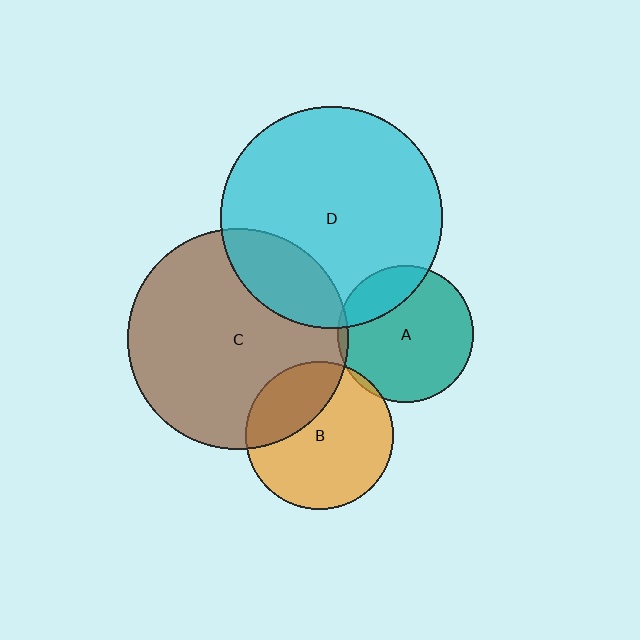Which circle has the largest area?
Circle D (cyan).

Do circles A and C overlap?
Yes.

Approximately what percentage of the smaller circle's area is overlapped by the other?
Approximately 5%.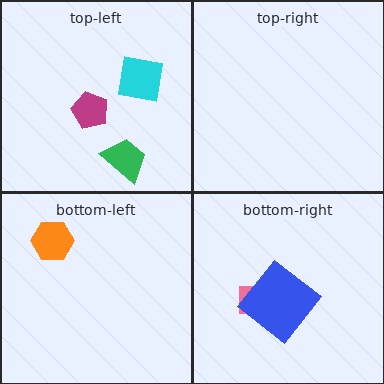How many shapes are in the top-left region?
3.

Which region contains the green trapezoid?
The top-left region.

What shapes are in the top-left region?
The green trapezoid, the magenta pentagon, the cyan square.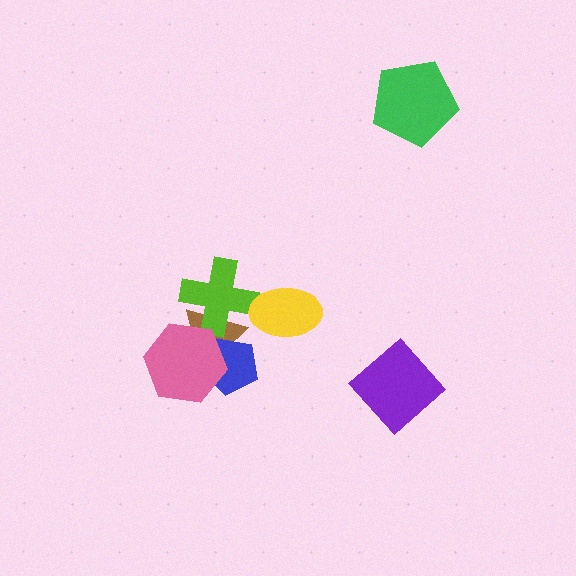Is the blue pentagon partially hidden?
Yes, it is partially covered by another shape.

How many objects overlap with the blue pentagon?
2 objects overlap with the blue pentagon.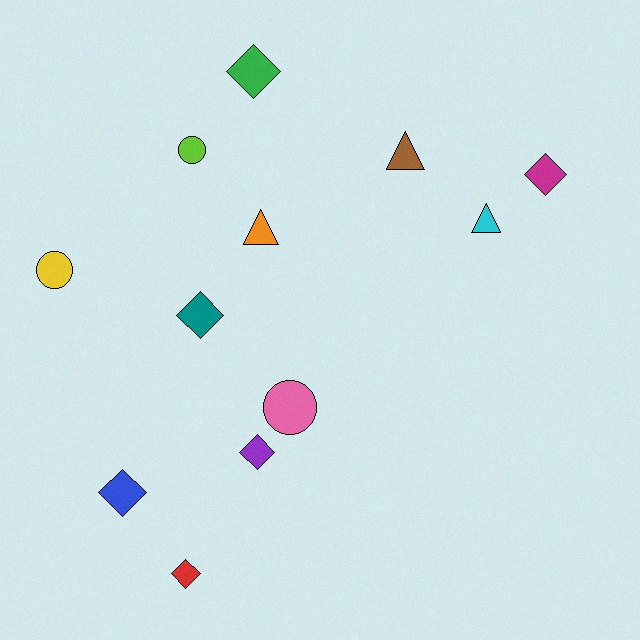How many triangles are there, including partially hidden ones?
There are 3 triangles.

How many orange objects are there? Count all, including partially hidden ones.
There is 1 orange object.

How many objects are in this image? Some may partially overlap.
There are 12 objects.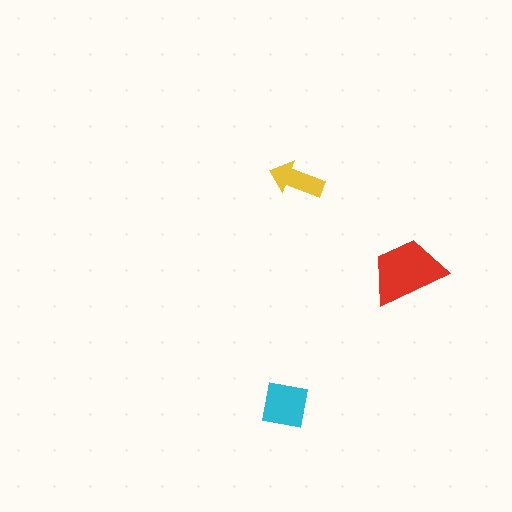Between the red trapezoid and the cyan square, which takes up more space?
The red trapezoid.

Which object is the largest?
The red trapezoid.